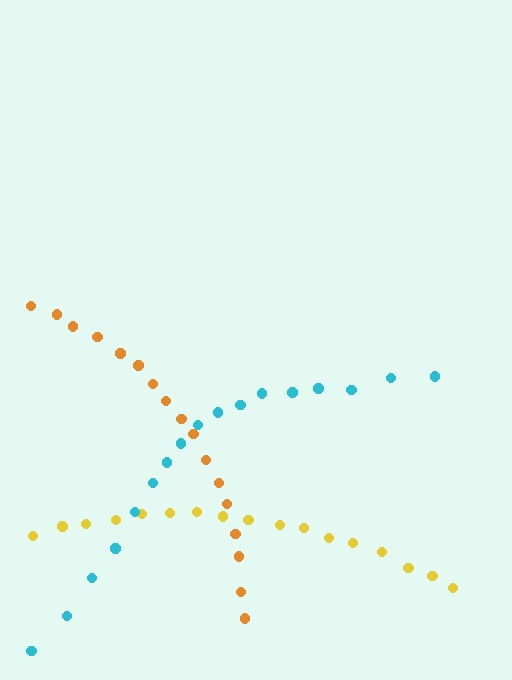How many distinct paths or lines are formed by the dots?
There are 3 distinct paths.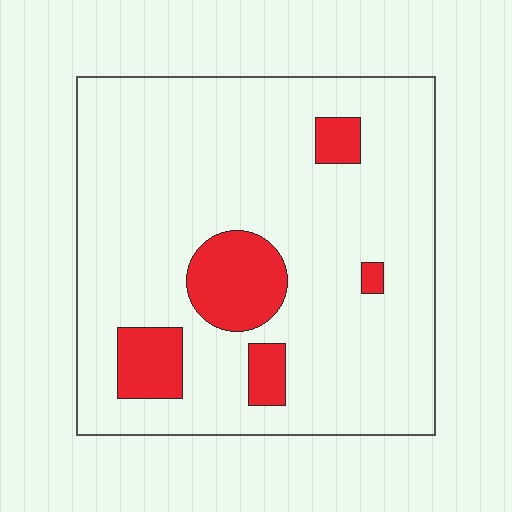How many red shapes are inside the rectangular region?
5.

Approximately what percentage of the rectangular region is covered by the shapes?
Approximately 15%.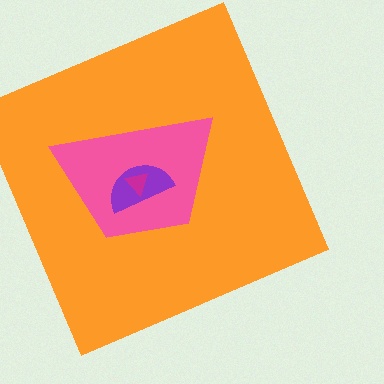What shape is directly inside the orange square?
The pink trapezoid.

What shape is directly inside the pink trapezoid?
The purple semicircle.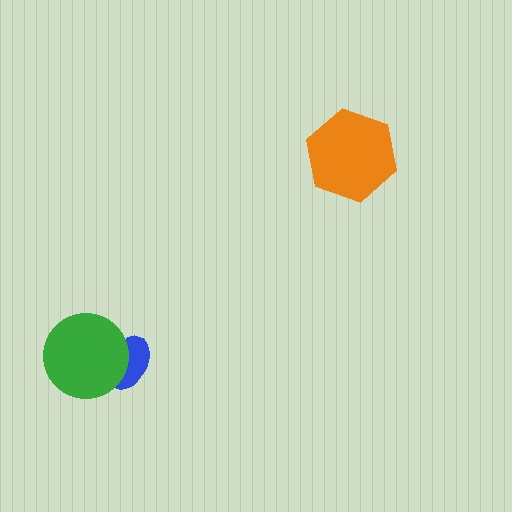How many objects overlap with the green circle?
1 object overlaps with the green circle.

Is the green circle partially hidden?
No, no other shape covers it.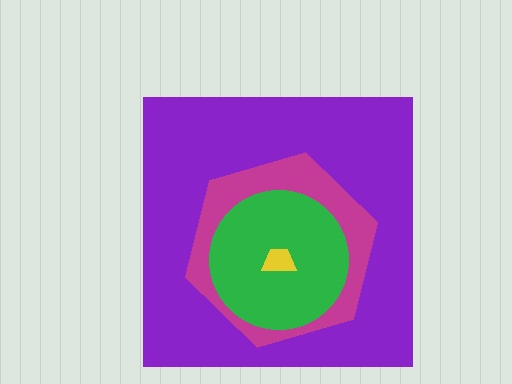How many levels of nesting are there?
4.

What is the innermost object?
The yellow trapezoid.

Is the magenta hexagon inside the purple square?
Yes.